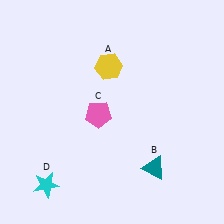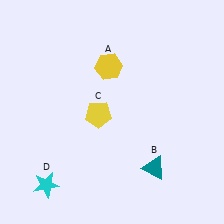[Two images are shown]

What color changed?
The pentagon (C) changed from pink in Image 1 to yellow in Image 2.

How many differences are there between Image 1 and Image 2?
There is 1 difference between the two images.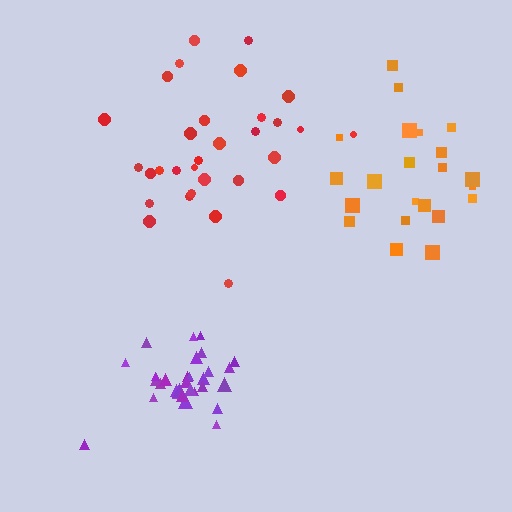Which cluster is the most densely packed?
Purple.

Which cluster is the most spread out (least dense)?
Red.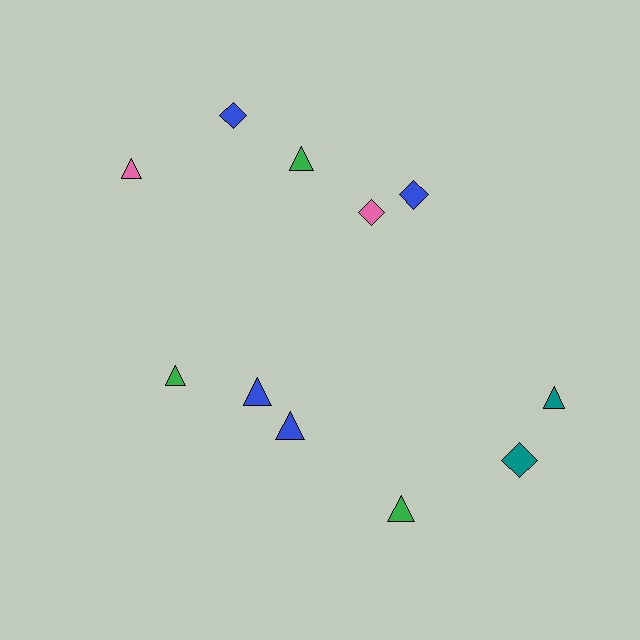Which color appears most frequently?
Blue, with 4 objects.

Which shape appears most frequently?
Triangle, with 7 objects.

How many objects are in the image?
There are 11 objects.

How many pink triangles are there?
There is 1 pink triangle.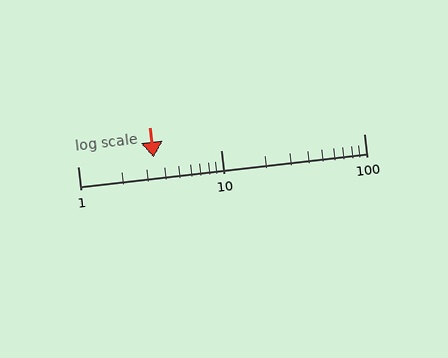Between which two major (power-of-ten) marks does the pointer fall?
The pointer is between 1 and 10.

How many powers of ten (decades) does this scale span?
The scale spans 2 decades, from 1 to 100.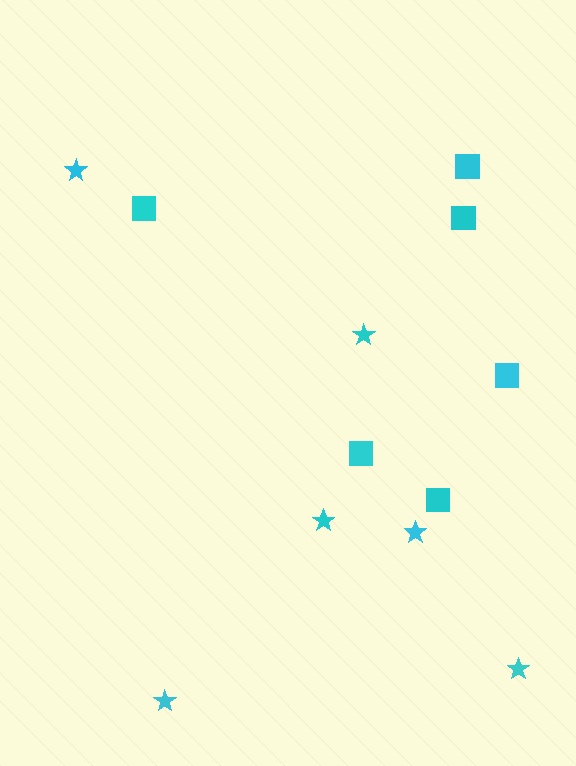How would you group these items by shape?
There are 2 groups: one group of squares (6) and one group of stars (6).